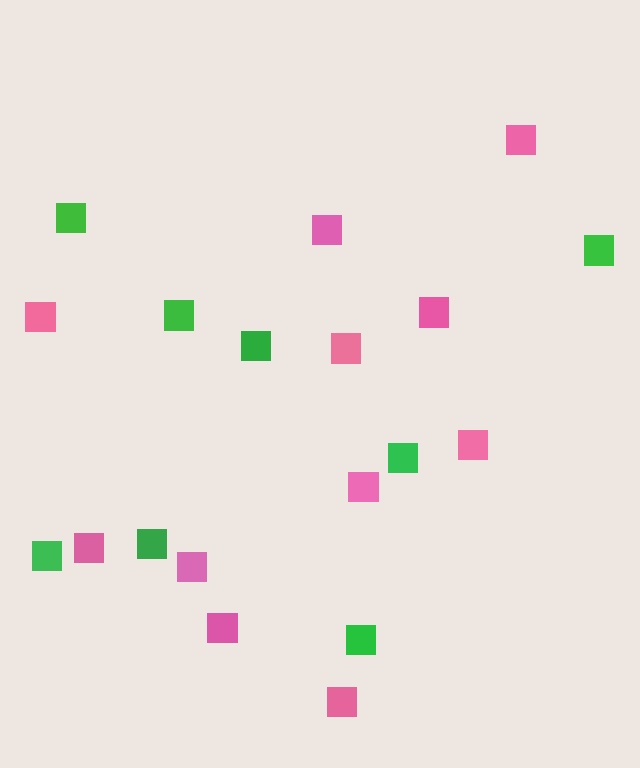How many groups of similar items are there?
There are 2 groups: one group of pink squares (11) and one group of green squares (8).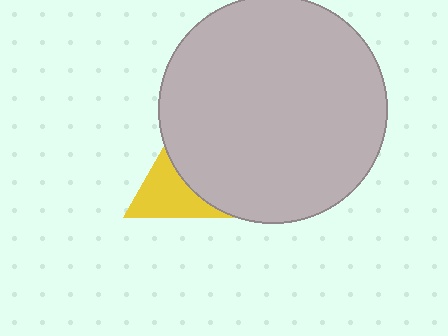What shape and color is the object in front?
The object in front is a light gray circle.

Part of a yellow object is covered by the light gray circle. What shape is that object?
It is a triangle.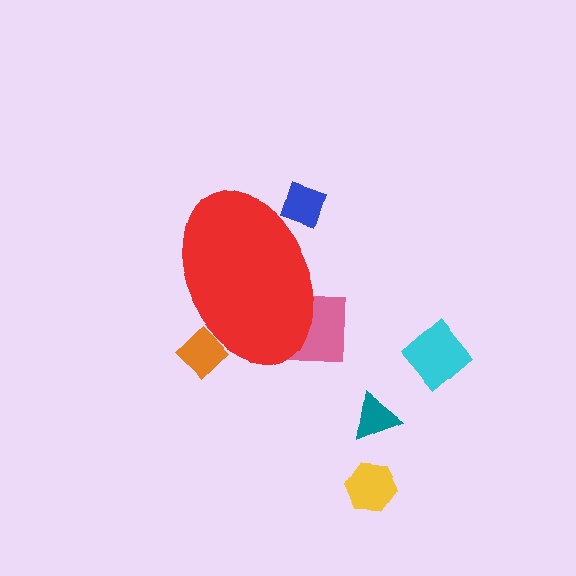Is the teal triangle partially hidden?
No, the teal triangle is fully visible.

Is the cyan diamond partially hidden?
No, the cyan diamond is fully visible.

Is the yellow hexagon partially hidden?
No, the yellow hexagon is fully visible.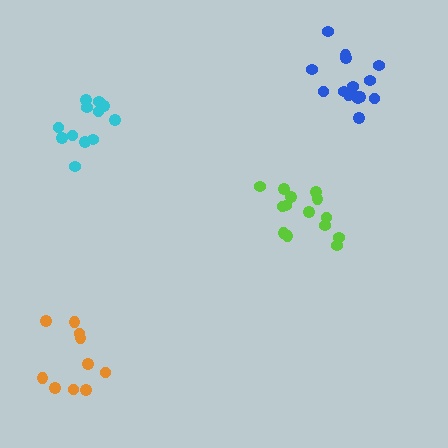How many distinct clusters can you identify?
There are 4 distinct clusters.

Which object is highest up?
The blue cluster is topmost.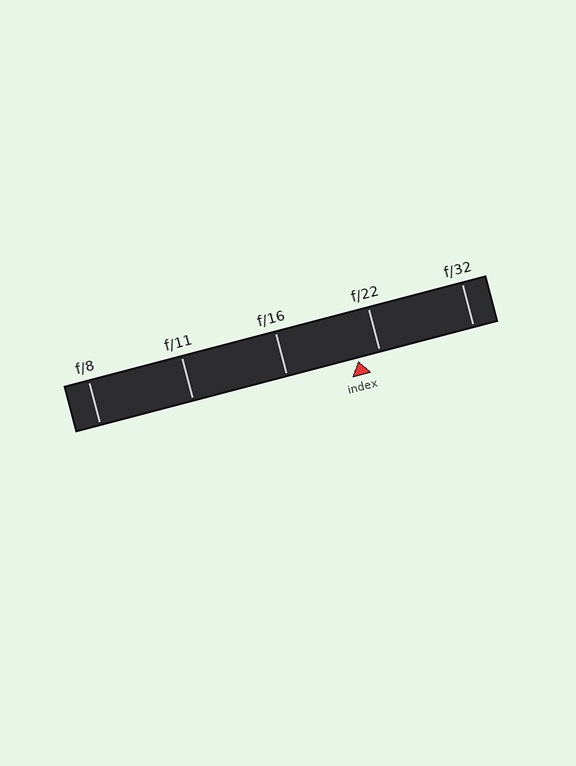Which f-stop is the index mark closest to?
The index mark is closest to f/22.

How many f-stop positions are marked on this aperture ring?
There are 5 f-stop positions marked.